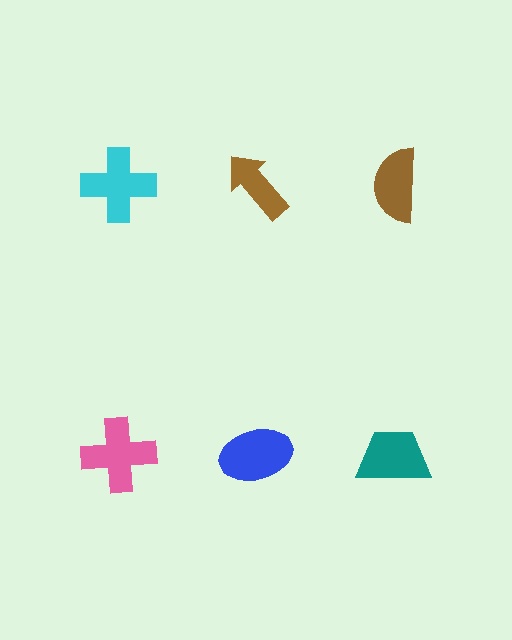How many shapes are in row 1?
3 shapes.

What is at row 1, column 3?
A brown semicircle.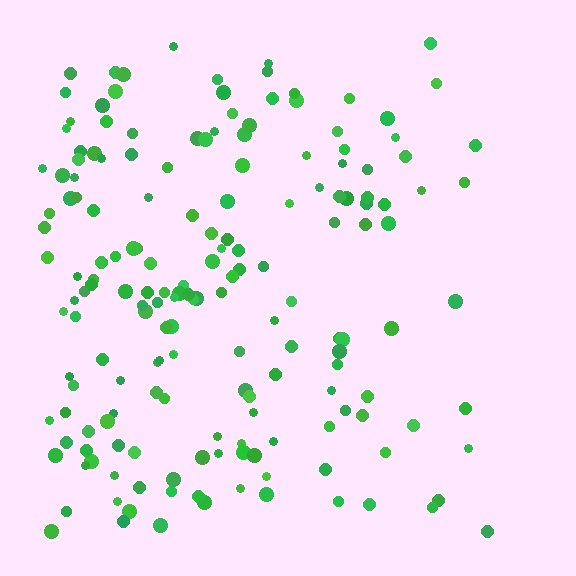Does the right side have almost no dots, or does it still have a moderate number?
Still a moderate number, just noticeably fewer than the left.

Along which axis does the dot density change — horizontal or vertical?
Horizontal.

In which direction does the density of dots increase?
From right to left, with the left side densest.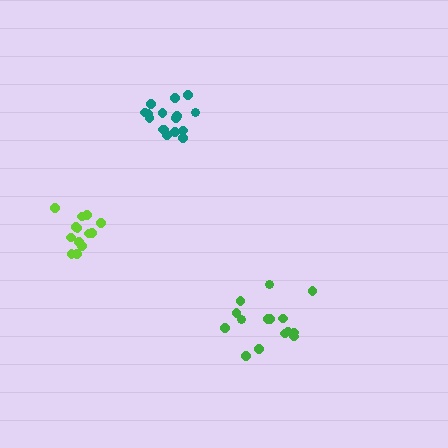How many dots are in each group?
Group 1: 16 dots, Group 2: 15 dots, Group 3: 13 dots (44 total).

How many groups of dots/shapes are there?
There are 3 groups.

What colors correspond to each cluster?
The clusters are colored: teal, green, lime.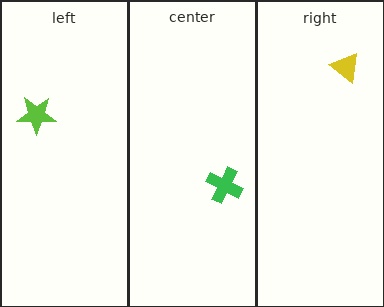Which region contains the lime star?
The left region.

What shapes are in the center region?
The green cross.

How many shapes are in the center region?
1.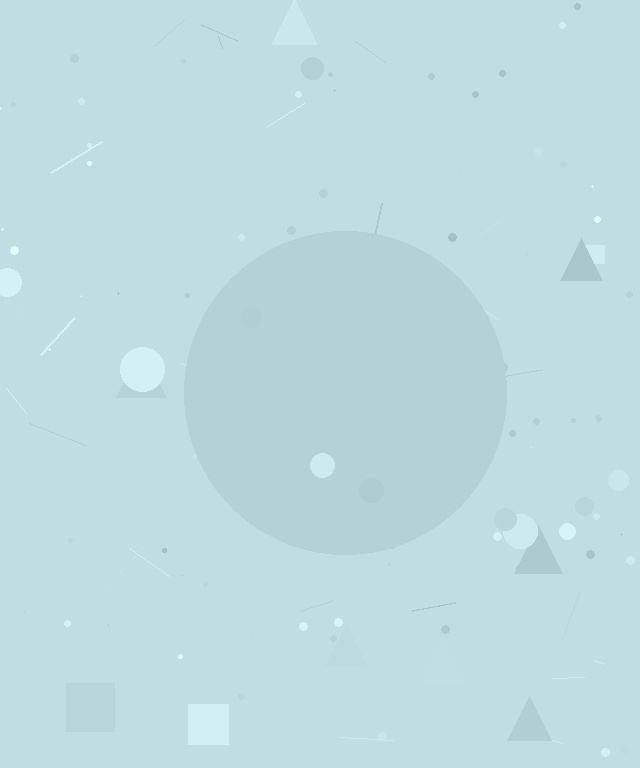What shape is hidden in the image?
A circle is hidden in the image.